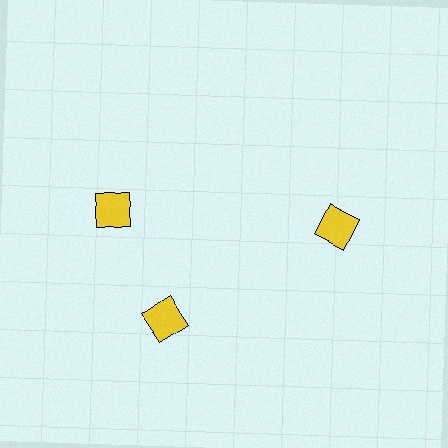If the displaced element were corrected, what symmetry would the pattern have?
It would have 3-fold rotational symmetry — the pattern would map onto itself every 120 degrees.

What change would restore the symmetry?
The symmetry would be restored by rotating it back into even spacing with its neighbors so that all 3 diamonds sit at equal angles and equal distance from the center.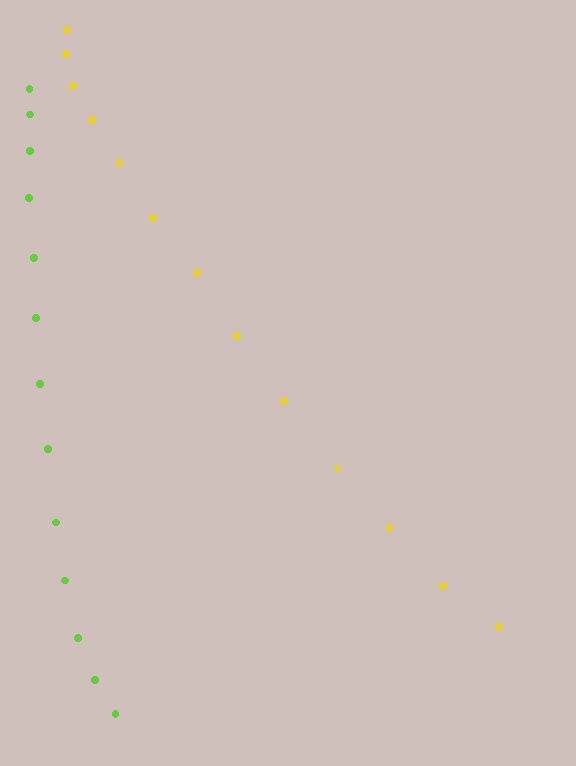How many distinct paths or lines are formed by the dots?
There are 2 distinct paths.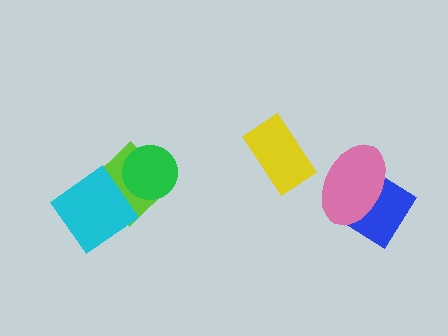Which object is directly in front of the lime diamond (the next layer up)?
The green circle is directly in front of the lime diamond.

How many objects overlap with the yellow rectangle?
0 objects overlap with the yellow rectangle.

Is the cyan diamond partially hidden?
No, no other shape covers it.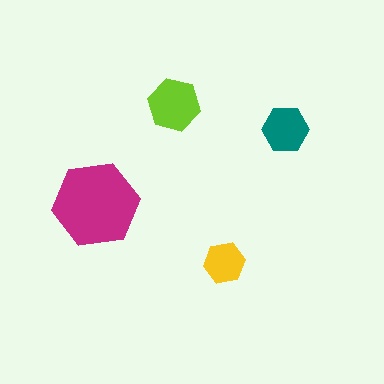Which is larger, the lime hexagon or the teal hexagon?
The lime one.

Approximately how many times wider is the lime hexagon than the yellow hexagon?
About 1.5 times wider.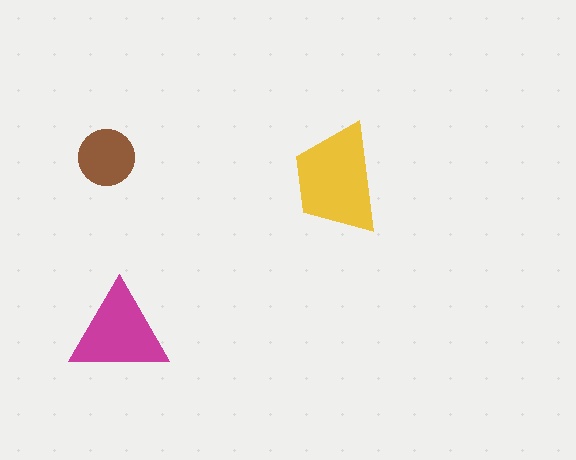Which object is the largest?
The yellow trapezoid.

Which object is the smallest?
The brown circle.